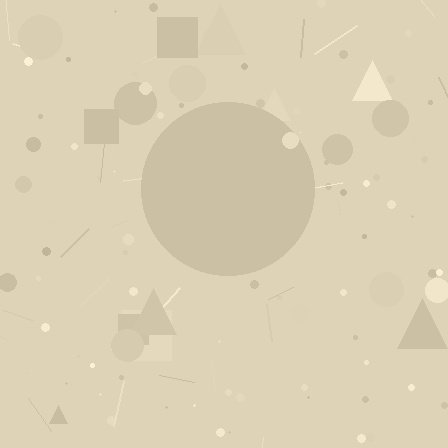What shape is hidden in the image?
A circle is hidden in the image.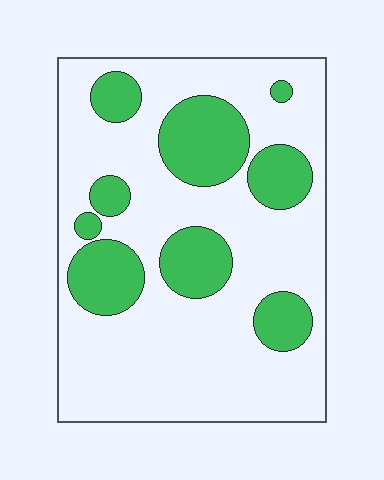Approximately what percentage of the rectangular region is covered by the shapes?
Approximately 25%.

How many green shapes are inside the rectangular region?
9.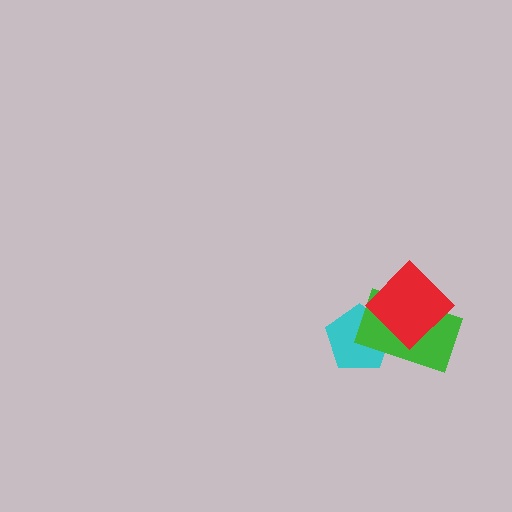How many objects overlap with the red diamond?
2 objects overlap with the red diamond.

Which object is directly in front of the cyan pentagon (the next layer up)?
The green rectangle is directly in front of the cyan pentagon.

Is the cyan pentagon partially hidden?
Yes, it is partially covered by another shape.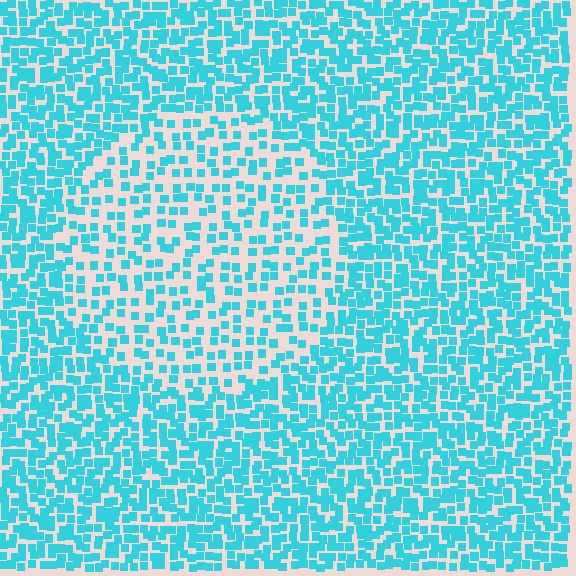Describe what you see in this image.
The image contains small cyan elements arranged at two different densities. A circle-shaped region is visible where the elements are less densely packed than the surrounding area.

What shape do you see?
I see a circle.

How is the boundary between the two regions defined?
The boundary is defined by a change in element density (approximately 1.9x ratio). All elements are the same color, size, and shape.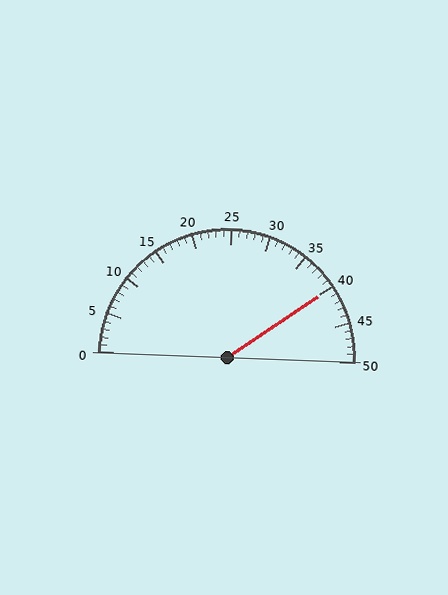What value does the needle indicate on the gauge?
The needle indicates approximately 40.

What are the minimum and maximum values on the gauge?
The gauge ranges from 0 to 50.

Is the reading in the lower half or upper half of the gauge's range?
The reading is in the upper half of the range (0 to 50).